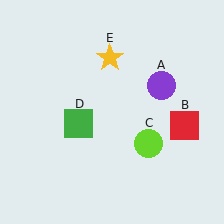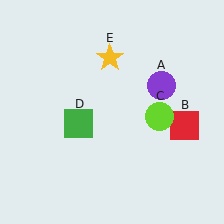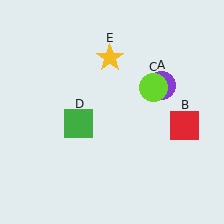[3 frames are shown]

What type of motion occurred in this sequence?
The lime circle (object C) rotated counterclockwise around the center of the scene.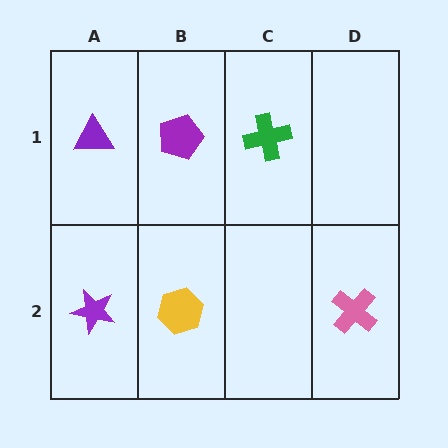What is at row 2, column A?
A purple star.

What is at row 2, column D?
A pink cross.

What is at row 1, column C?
A green cross.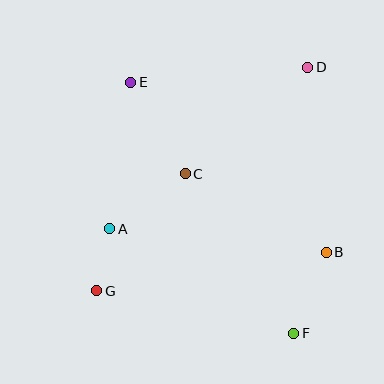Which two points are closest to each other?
Points A and G are closest to each other.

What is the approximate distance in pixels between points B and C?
The distance between B and C is approximately 161 pixels.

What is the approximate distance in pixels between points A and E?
The distance between A and E is approximately 148 pixels.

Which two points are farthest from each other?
Points D and G are farthest from each other.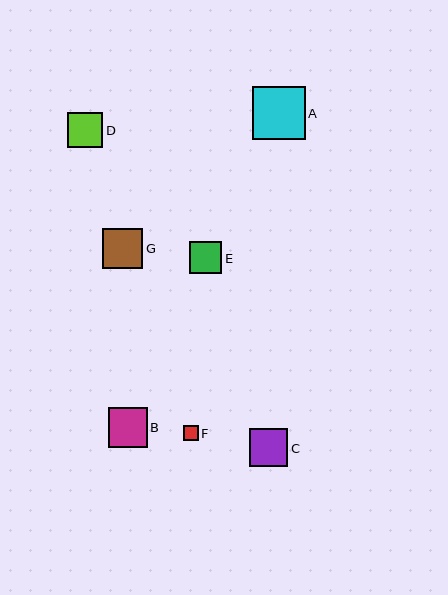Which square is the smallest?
Square F is the smallest with a size of approximately 15 pixels.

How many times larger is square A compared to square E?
Square A is approximately 1.6 times the size of square E.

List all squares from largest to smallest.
From largest to smallest: A, G, B, C, D, E, F.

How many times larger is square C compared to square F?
Square C is approximately 2.6 times the size of square F.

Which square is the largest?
Square A is the largest with a size of approximately 53 pixels.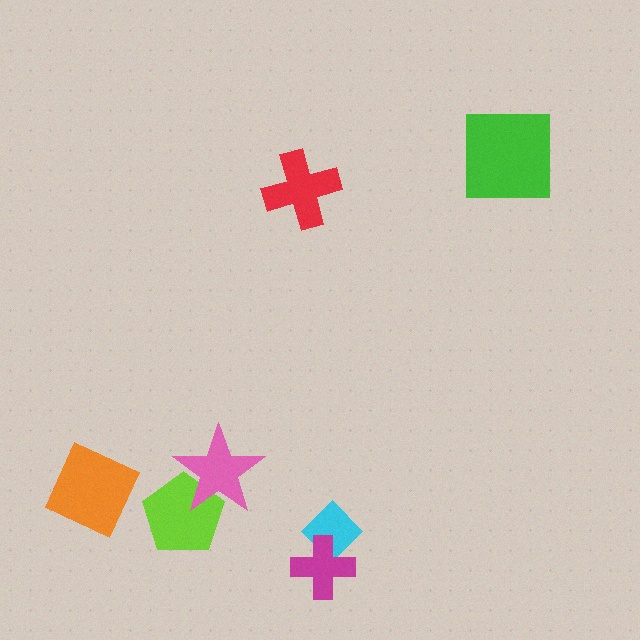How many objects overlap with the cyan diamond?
1 object overlaps with the cyan diamond.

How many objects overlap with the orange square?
0 objects overlap with the orange square.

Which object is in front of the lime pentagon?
The pink star is in front of the lime pentagon.